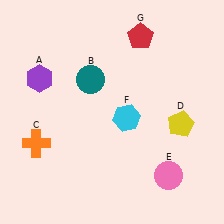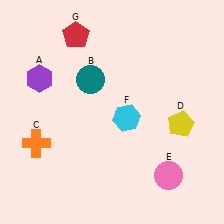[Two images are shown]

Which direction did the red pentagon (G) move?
The red pentagon (G) moved left.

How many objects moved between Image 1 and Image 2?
1 object moved between the two images.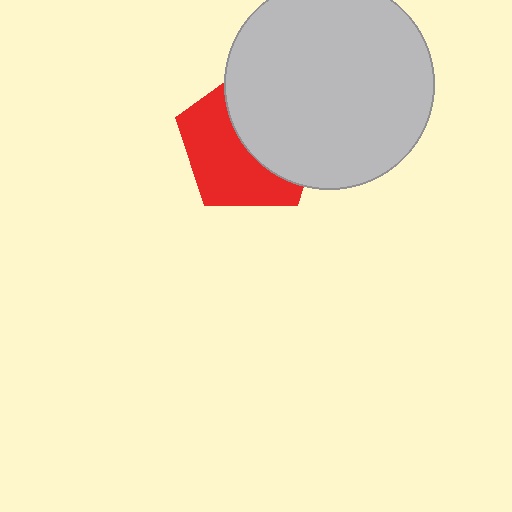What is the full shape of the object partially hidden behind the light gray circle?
The partially hidden object is a red pentagon.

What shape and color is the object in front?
The object in front is a light gray circle.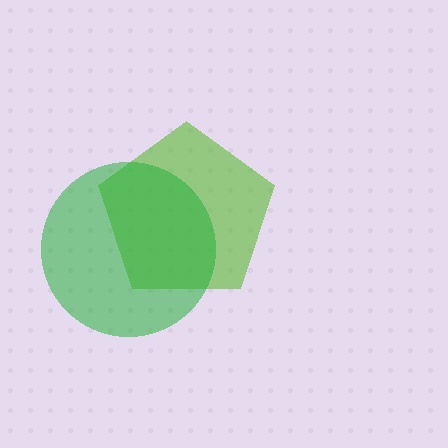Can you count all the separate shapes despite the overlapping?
Yes, there are 2 separate shapes.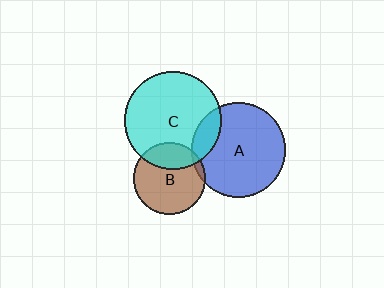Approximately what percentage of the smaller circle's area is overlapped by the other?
Approximately 15%.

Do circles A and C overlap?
Yes.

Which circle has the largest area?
Circle C (cyan).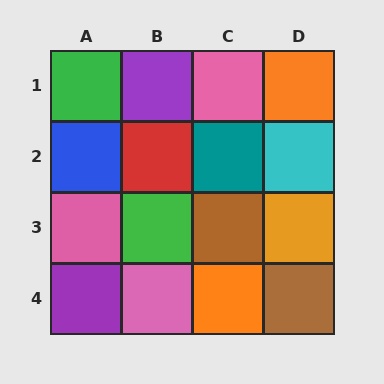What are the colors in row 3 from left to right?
Pink, green, brown, orange.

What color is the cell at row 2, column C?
Teal.